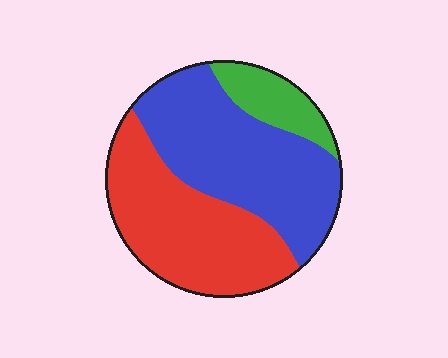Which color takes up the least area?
Green, at roughly 10%.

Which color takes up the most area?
Blue, at roughly 45%.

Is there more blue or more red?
Blue.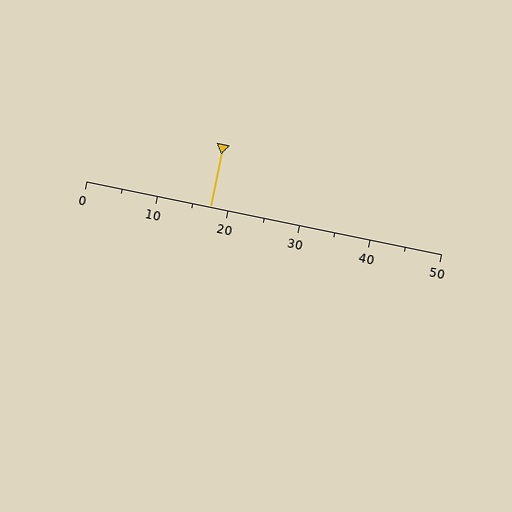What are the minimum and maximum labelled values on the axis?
The axis runs from 0 to 50.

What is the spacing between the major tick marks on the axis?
The major ticks are spaced 10 apart.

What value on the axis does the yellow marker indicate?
The marker indicates approximately 17.5.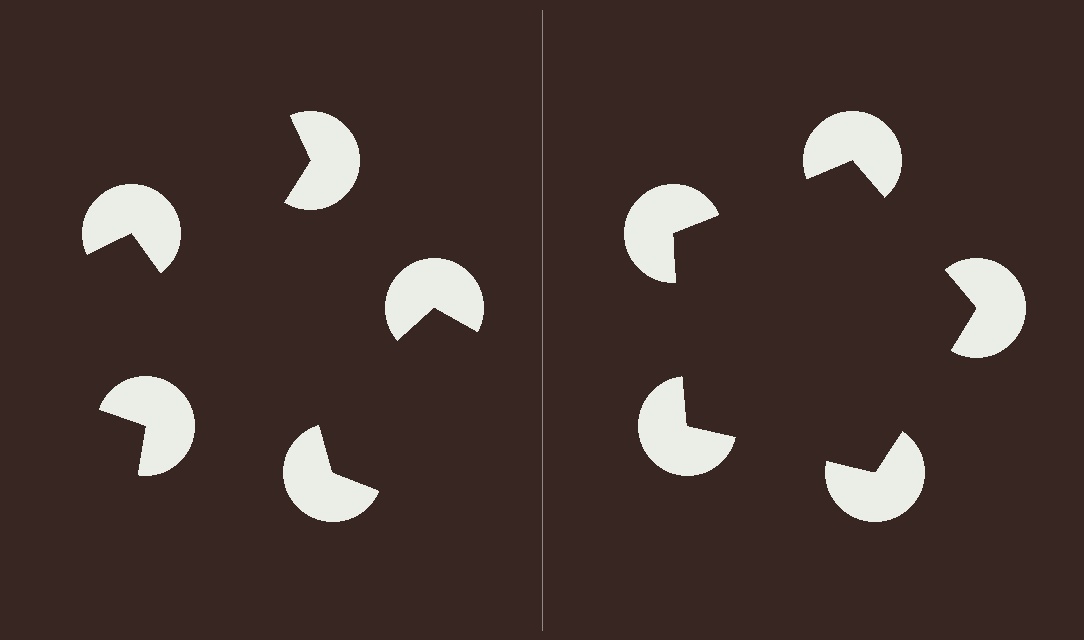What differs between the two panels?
The pac-man discs are positioned identically on both sides; only the wedge orientations differ. On the right they align to a pentagon; on the left they are misaligned.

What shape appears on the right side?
An illusory pentagon.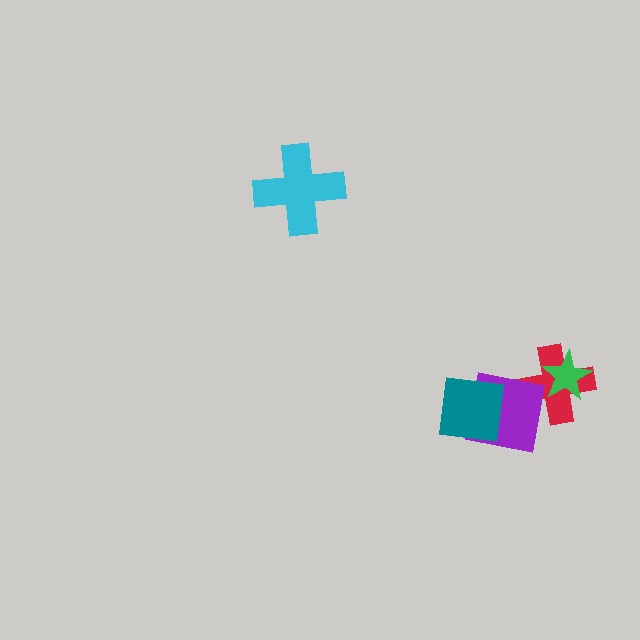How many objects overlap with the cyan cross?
0 objects overlap with the cyan cross.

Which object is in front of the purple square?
The teal square is in front of the purple square.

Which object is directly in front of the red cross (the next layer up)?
The purple square is directly in front of the red cross.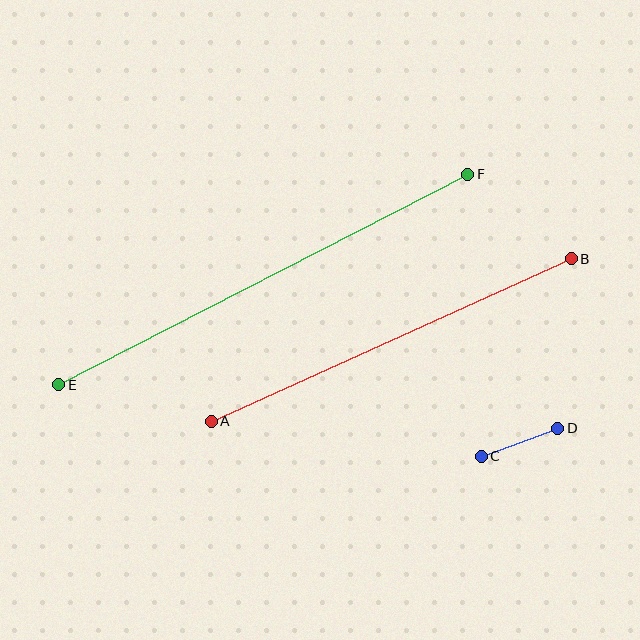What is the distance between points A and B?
The distance is approximately 395 pixels.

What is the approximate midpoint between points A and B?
The midpoint is at approximately (391, 340) pixels.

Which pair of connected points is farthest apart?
Points E and F are farthest apart.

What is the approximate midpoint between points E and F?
The midpoint is at approximately (263, 280) pixels.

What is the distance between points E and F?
The distance is approximately 460 pixels.